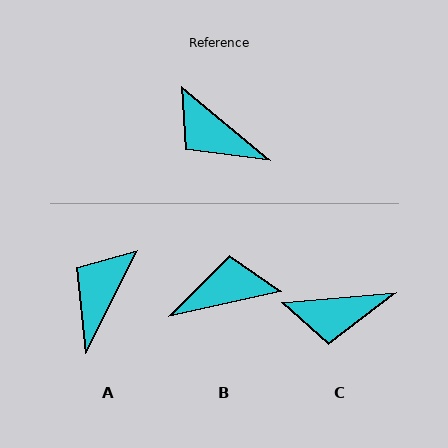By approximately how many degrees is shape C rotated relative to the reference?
Approximately 45 degrees counter-clockwise.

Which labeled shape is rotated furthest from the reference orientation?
B, about 128 degrees away.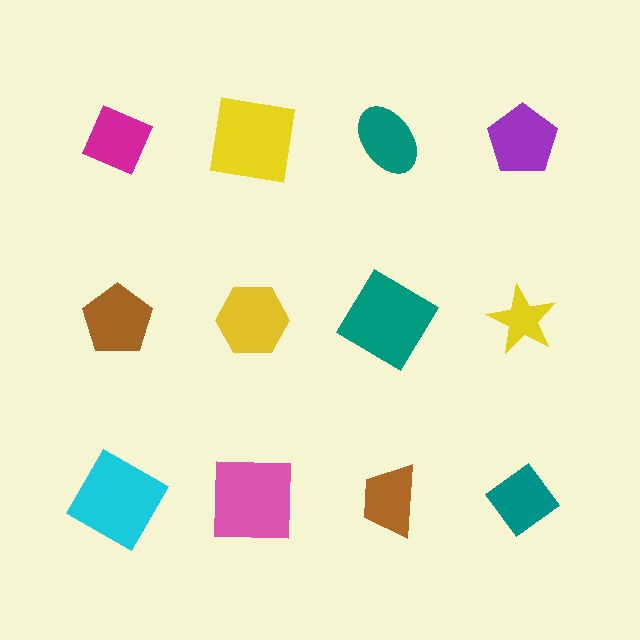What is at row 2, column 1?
A brown pentagon.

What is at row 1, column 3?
A teal ellipse.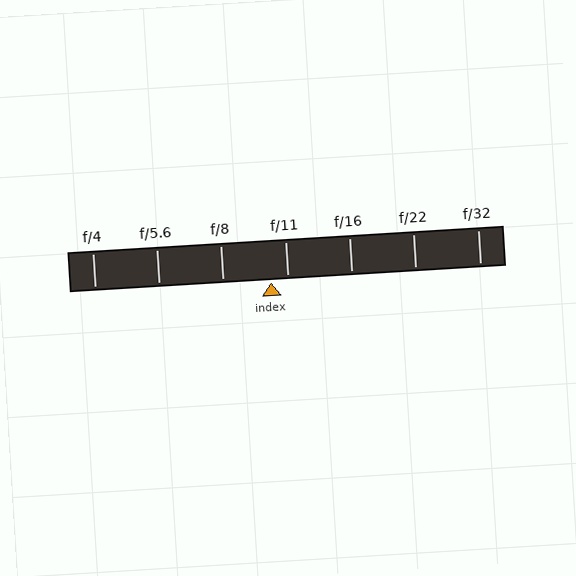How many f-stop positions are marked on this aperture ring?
There are 7 f-stop positions marked.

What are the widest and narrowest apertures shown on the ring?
The widest aperture shown is f/4 and the narrowest is f/32.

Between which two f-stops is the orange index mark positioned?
The index mark is between f/8 and f/11.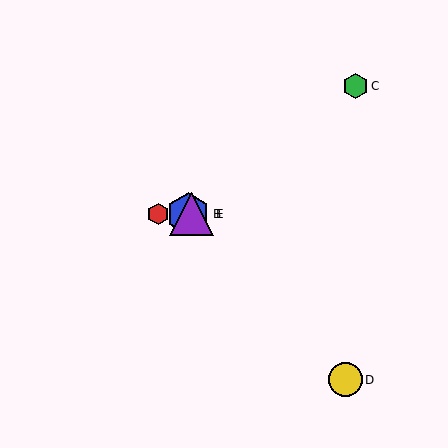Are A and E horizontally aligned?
Yes, both are at y≈214.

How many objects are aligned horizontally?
3 objects (A, B, E) are aligned horizontally.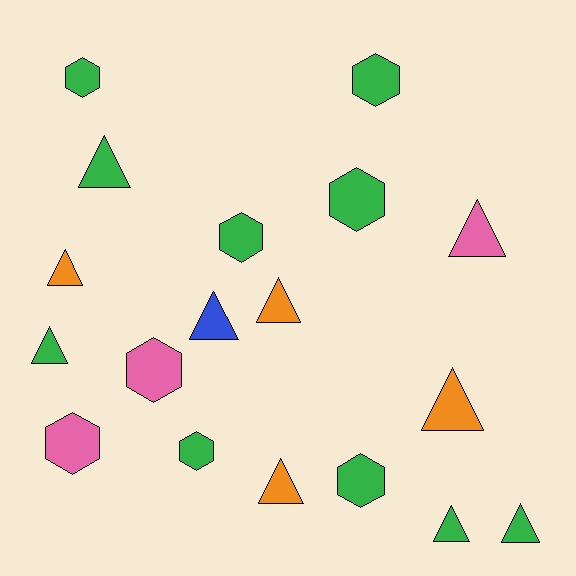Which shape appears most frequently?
Triangle, with 10 objects.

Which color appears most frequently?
Green, with 10 objects.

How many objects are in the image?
There are 18 objects.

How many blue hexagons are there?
There are no blue hexagons.